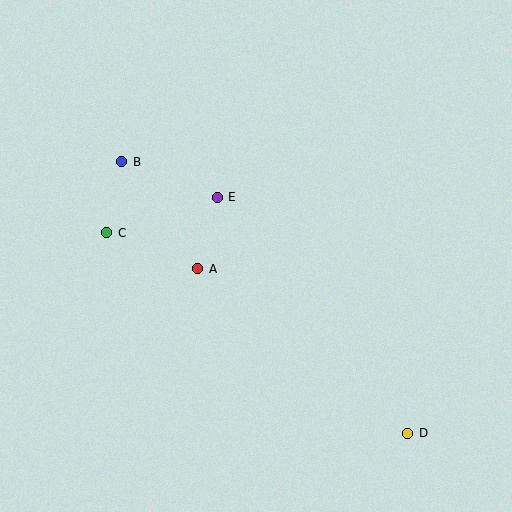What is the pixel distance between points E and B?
The distance between E and B is 102 pixels.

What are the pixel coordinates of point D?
Point D is at (408, 433).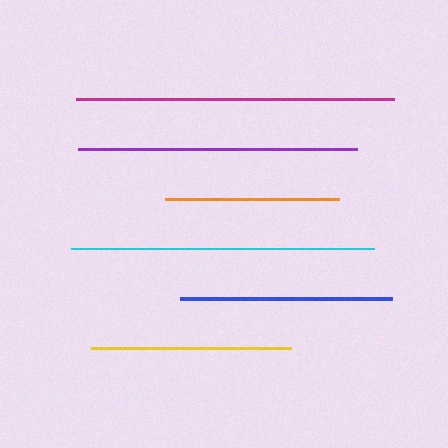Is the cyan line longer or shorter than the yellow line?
The cyan line is longer than the yellow line.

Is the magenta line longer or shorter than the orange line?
The magenta line is longer than the orange line.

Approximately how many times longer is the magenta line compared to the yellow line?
The magenta line is approximately 1.6 times the length of the yellow line.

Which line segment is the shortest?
The orange line is the shortest at approximately 174 pixels.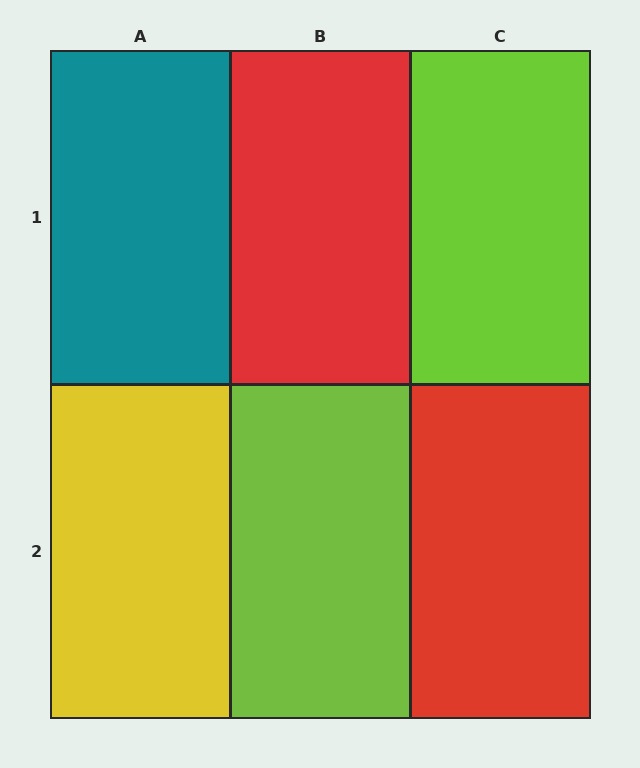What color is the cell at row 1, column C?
Lime.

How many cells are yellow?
1 cell is yellow.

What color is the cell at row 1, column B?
Red.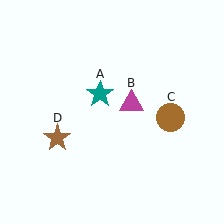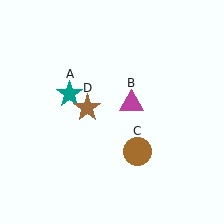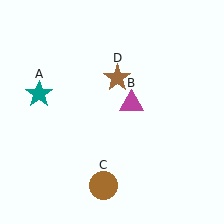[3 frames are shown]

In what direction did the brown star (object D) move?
The brown star (object D) moved up and to the right.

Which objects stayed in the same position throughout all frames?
Magenta triangle (object B) remained stationary.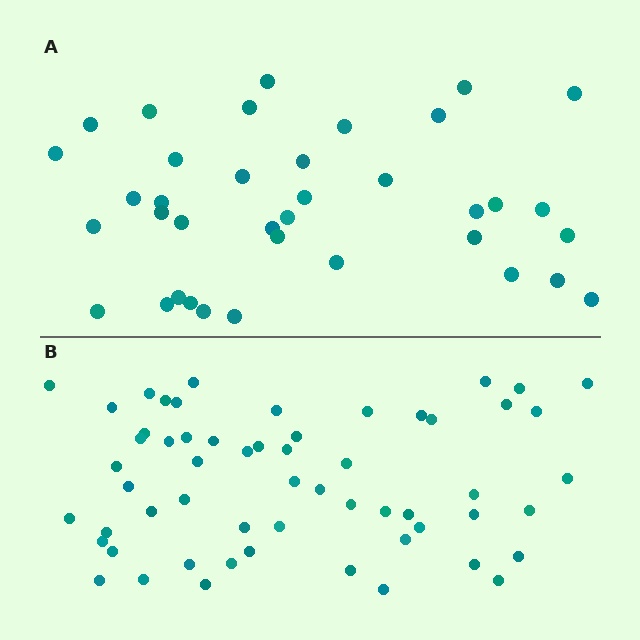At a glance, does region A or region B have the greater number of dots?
Region B (the bottom region) has more dots.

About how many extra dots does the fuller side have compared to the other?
Region B has approximately 20 more dots than region A.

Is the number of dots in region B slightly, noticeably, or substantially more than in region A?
Region B has substantially more. The ratio is roughly 1.6 to 1.